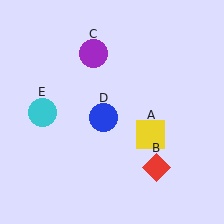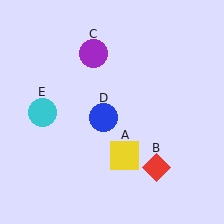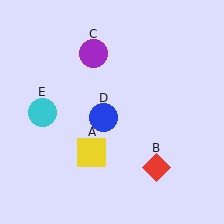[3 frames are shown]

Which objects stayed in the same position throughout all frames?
Red diamond (object B) and purple circle (object C) and blue circle (object D) and cyan circle (object E) remained stationary.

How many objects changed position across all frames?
1 object changed position: yellow square (object A).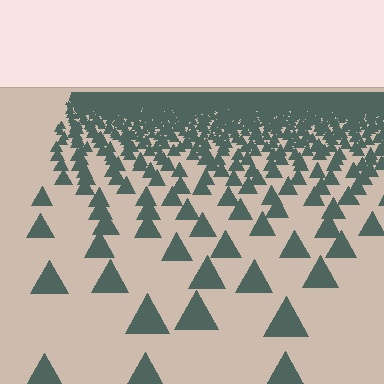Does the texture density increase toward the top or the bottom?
Density increases toward the top.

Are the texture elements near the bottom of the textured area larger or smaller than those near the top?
Larger. Near the bottom, elements are closer to the viewer and appear at a bigger on-screen size.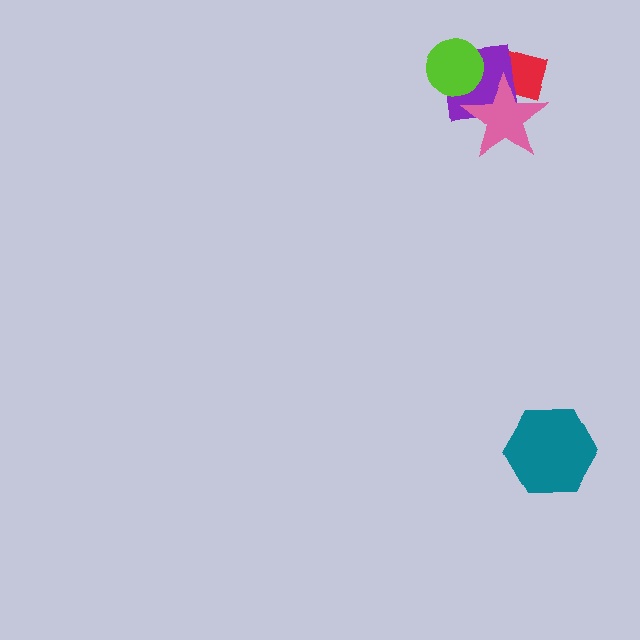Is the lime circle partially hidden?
No, no other shape covers it.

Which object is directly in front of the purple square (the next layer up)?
The lime circle is directly in front of the purple square.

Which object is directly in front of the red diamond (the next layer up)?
The purple square is directly in front of the red diamond.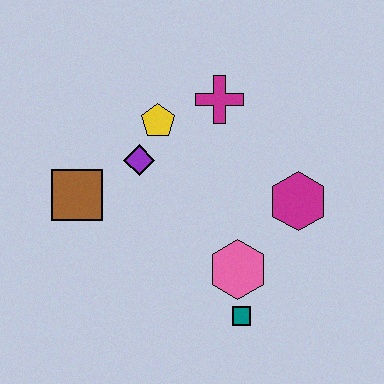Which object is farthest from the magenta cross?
The teal square is farthest from the magenta cross.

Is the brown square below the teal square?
No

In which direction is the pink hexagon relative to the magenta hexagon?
The pink hexagon is below the magenta hexagon.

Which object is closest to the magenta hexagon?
The pink hexagon is closest to the magenta hexagon.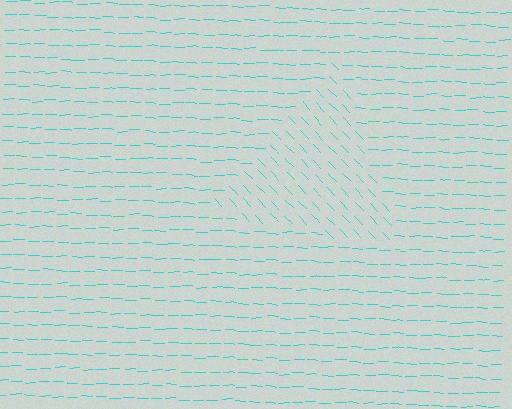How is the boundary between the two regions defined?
The boundary is defined purely by a change in line orientation (approximately 45 degrees difference). All lines are the same color and thickness.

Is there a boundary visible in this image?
Yes, there is a texture boundary formed by a change in line orientation.